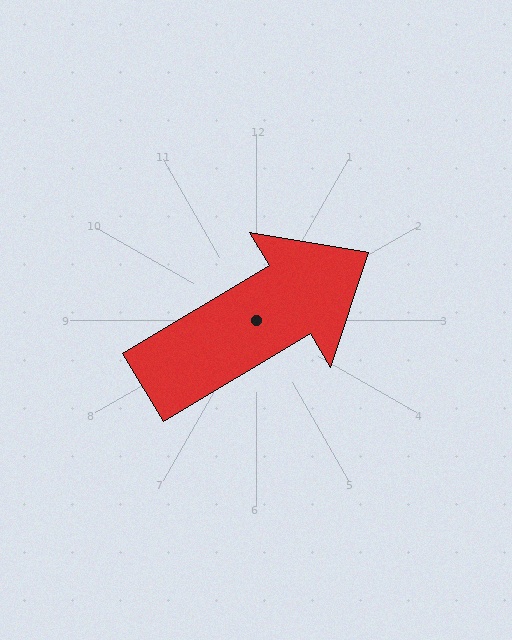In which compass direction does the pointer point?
Northeast.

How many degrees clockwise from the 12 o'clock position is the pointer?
Approximately 59 degrees.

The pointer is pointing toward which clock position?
Roughly 2 o'clock.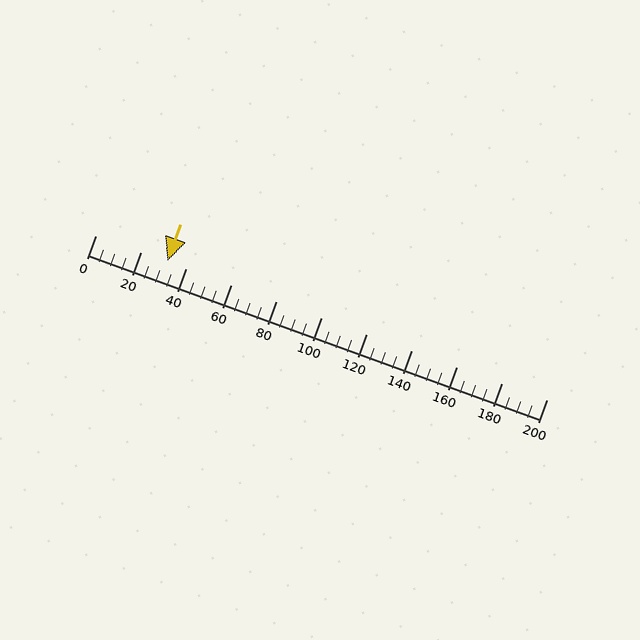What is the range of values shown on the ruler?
The ruler shows values from 0 to 200.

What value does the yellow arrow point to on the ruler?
The yellow arrow points to approximately 32.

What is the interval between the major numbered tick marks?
The major tick marks are spaced 20 units apart.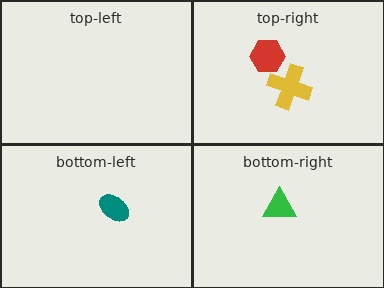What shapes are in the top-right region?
The yellow cross, the red hexagon.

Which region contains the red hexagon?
The top-right region.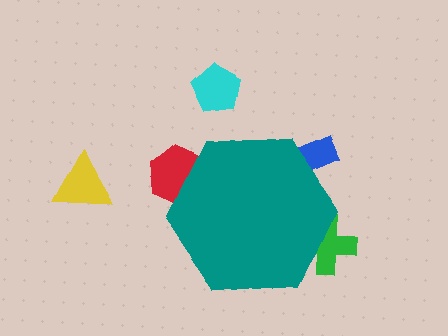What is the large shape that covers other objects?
A teal hexagon.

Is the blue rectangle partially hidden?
Yes, the blue rectangle is partially hidden behind the teal hexagon.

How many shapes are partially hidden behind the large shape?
3 shapes are partially hidden.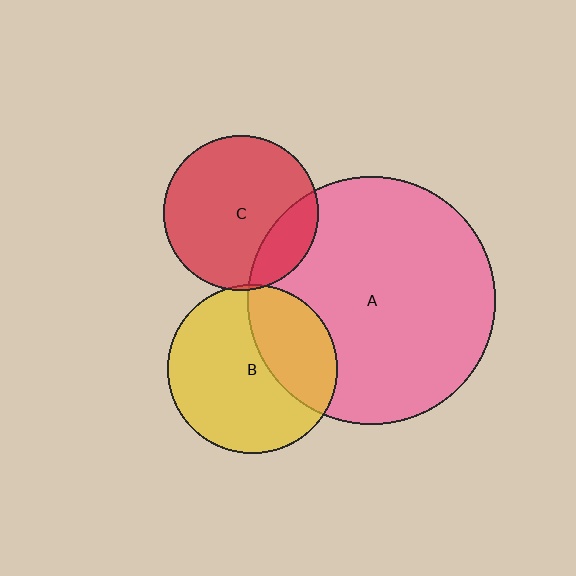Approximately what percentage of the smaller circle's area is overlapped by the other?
Approximately 5%.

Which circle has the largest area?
Circle A (pink).